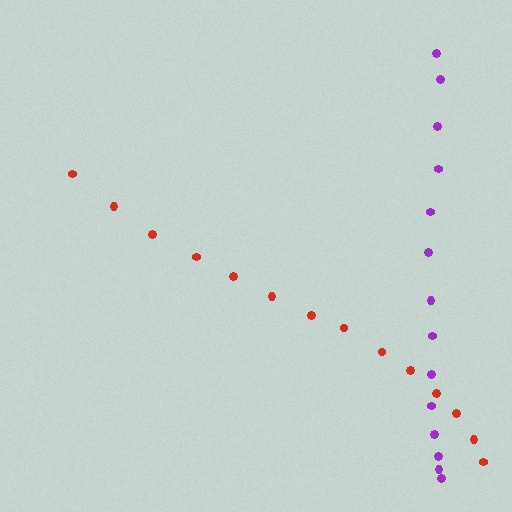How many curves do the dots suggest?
There are 2 distinct paths.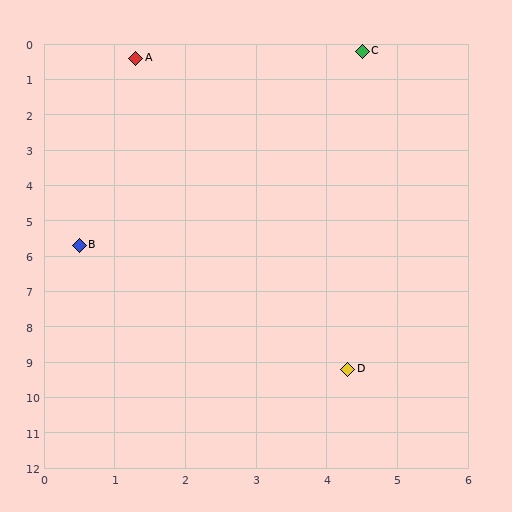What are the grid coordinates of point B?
Point B is at approximately (0.5, 5.7).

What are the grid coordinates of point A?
Point A is at approximately (1.3, 0.4).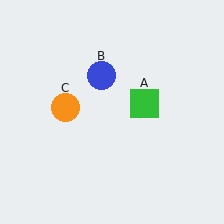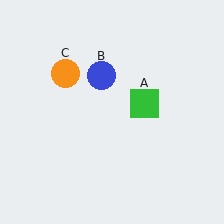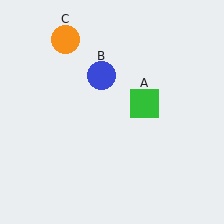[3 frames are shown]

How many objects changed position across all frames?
1 object changed position: orange circle (object C).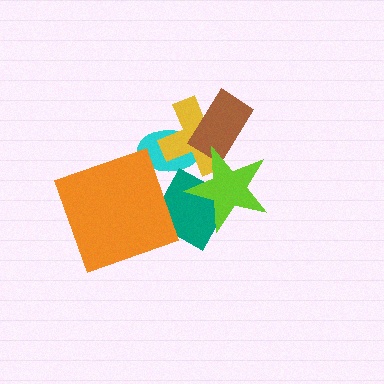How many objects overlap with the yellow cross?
3 objects overlap with the yellow cross.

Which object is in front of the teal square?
The lime star is in front of the teal square.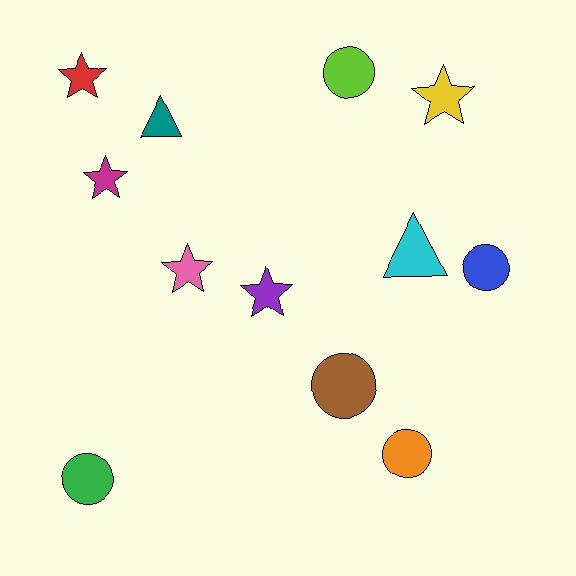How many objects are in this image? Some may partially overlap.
There are 12 objects.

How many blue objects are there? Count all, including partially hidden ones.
There is 1 blue object.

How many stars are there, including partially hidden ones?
There are 5 stars.